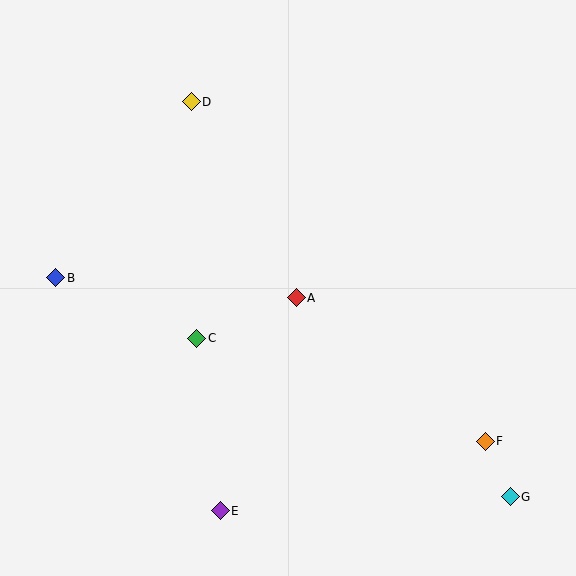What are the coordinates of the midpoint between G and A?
The midpoint between G and A is at (403, 397).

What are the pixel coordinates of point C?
Point C is at (197, 338).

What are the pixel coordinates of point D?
Point D is at (191, 102).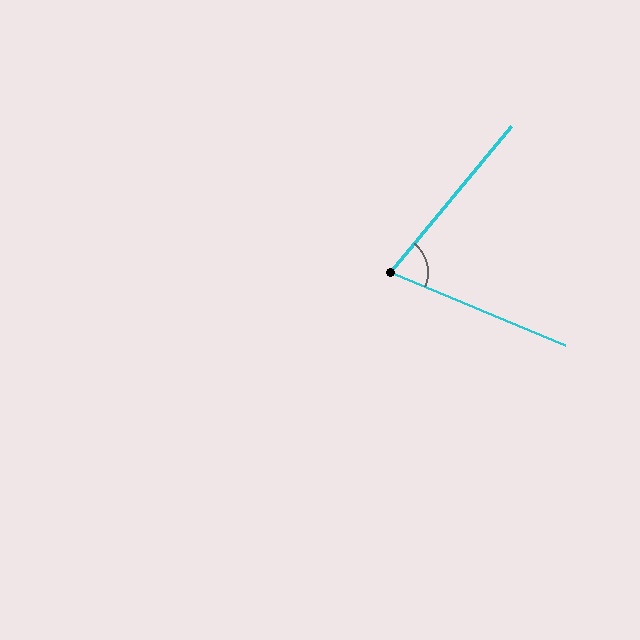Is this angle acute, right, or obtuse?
It is acute.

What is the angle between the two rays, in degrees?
Approximately 73 degrees.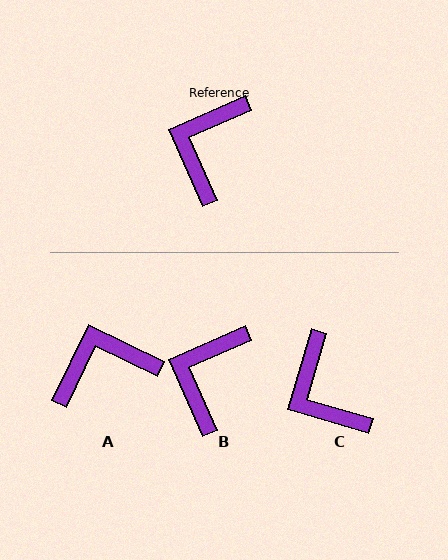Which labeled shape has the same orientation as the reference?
B.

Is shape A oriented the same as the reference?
No, it is off by about 50 degrees.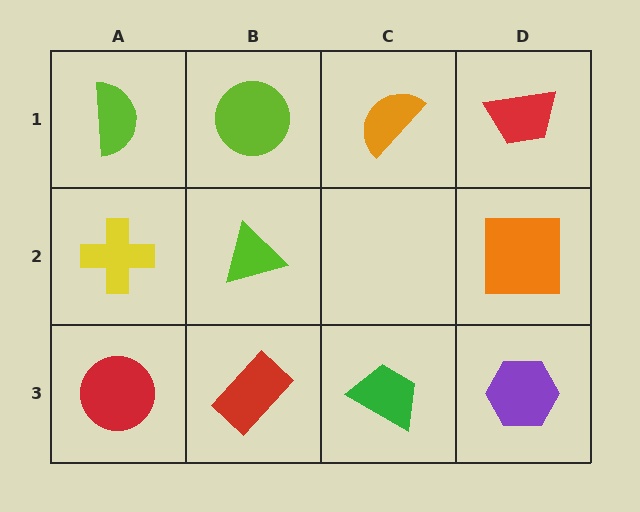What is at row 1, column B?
A lime circle.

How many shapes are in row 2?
3 shapes.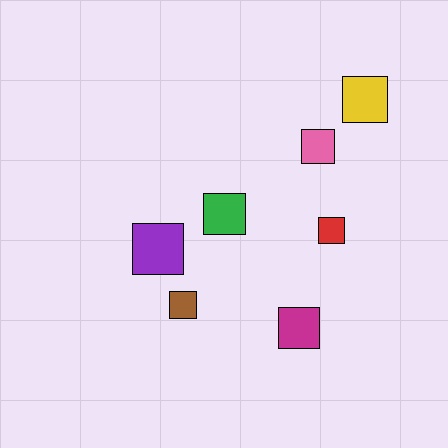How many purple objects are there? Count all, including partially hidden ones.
There is 1 purple object.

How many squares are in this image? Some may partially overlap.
There are 7 squares.